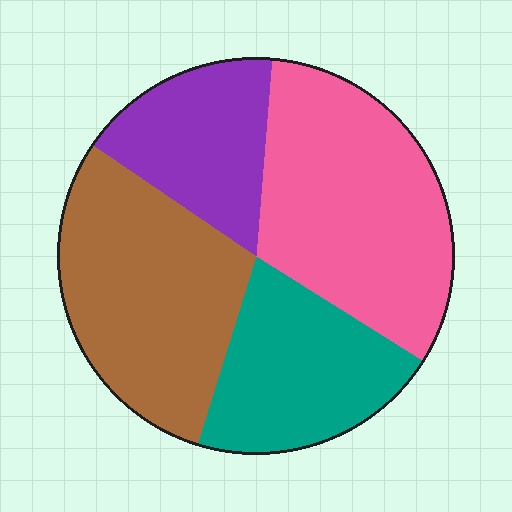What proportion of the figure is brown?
Brown takes up about one third (1/3) of the figure.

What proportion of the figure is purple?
Purple covers 17% of the figure.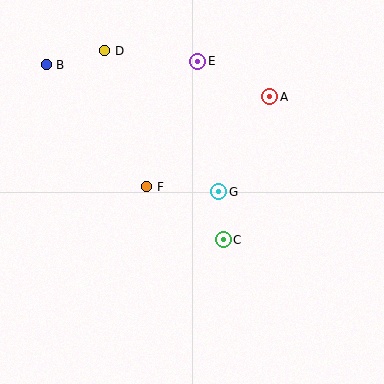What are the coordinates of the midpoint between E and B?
The midpoint between E and B is at (122, 63).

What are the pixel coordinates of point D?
Point D is at (105, 51).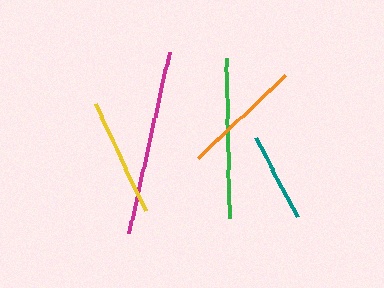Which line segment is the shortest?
The teal line is the shortest at approximately 89 pixels.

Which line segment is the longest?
The magenta line is the longest at approximately 186 pixels.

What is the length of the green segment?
The green segment is approximately 160 pixels long.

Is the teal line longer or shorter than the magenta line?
The magenta line is longer than the teal line.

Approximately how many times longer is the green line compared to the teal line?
The green line is approximately 1.8 times the length of the teal line.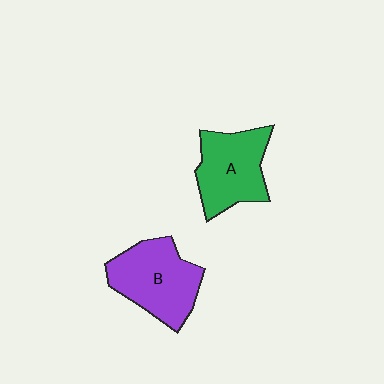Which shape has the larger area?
Shape B (purple).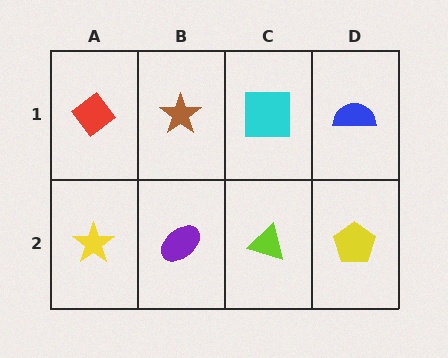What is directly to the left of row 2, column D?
A lime triangle.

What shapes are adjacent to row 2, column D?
A blue semicircle (row 1, column D), a lime triangle (row 2, column C).